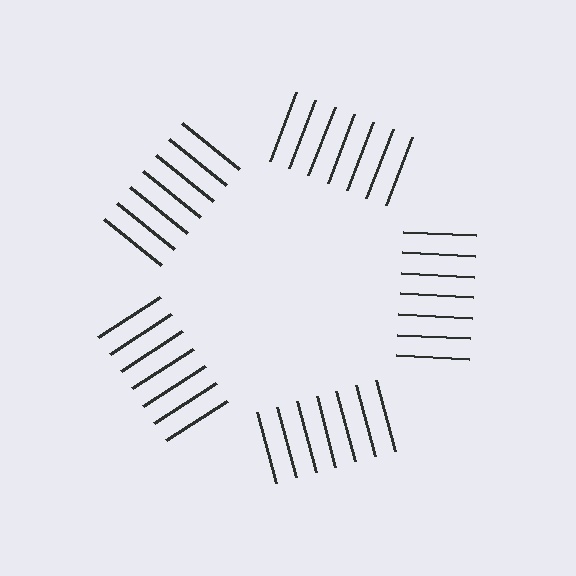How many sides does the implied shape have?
5 sides — the line-ends trace a pentagon.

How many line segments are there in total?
35 — 7 along each of the 5 edges.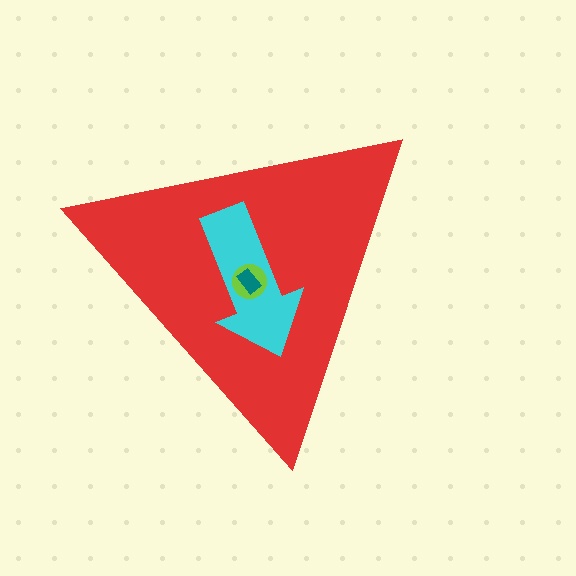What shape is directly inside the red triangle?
The cyan arrow.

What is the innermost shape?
The teal rectangle.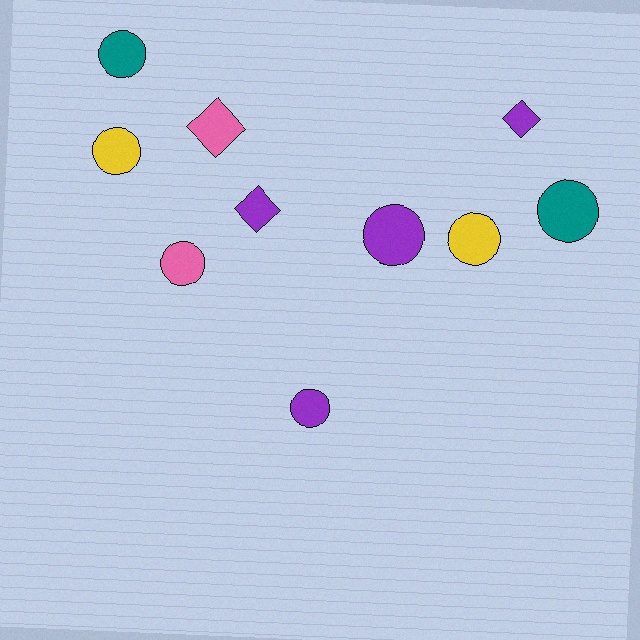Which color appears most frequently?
Purple, with 4 objects.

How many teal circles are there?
There are 2 teal circles.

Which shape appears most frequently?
Circle, with 7 objects.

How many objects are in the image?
There are 10 objects.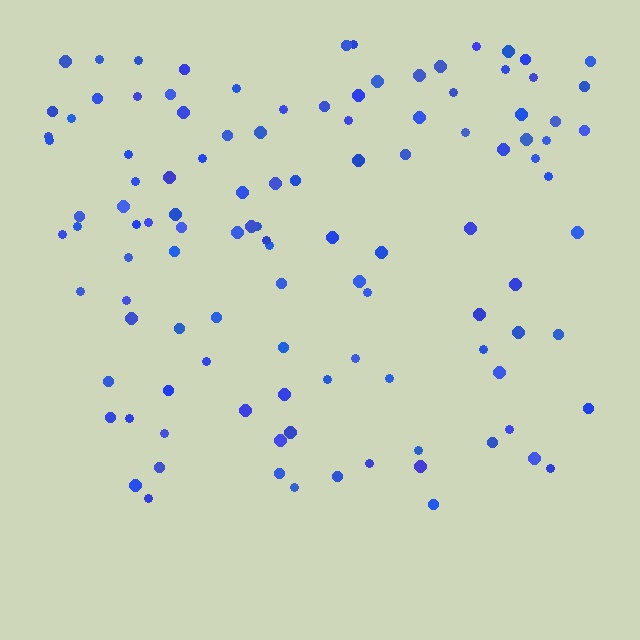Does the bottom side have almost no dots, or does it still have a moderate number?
Still a moderate number, just noticeably fewer than the top.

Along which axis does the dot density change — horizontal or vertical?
Vertical.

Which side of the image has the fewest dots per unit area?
The bottom.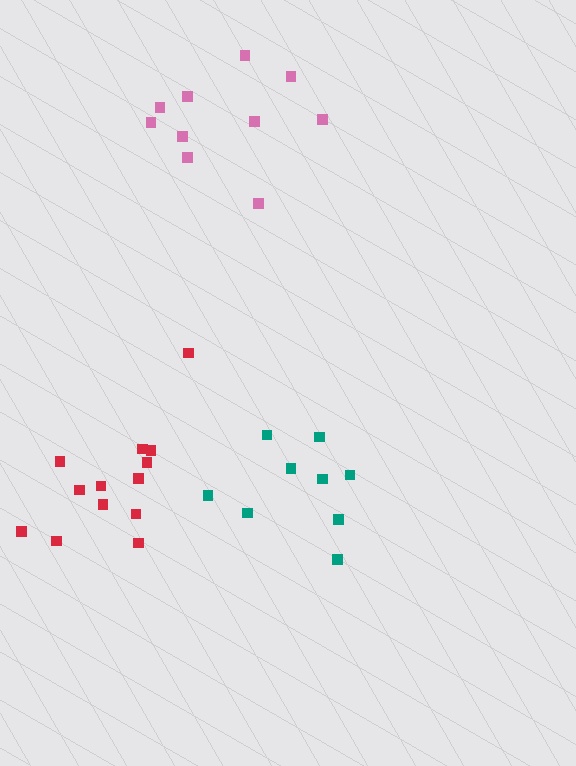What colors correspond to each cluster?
The clusters are colored: teal, pink, red.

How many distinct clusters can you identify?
There are 3 distinct clusters.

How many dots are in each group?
Group 1: 9 dots, Group 2: 10 dots, Group 3: 13 dots (32 total).